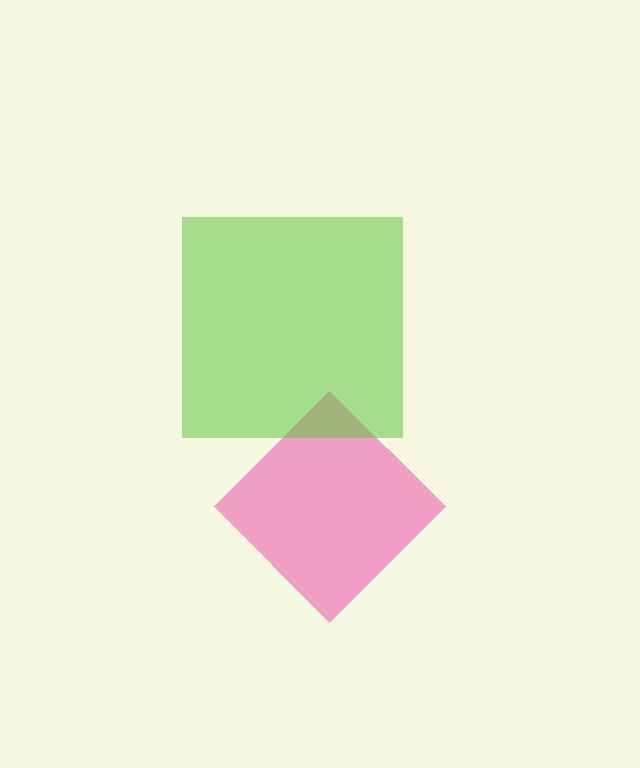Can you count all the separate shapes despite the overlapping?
Yes, there are 2 separate shapes.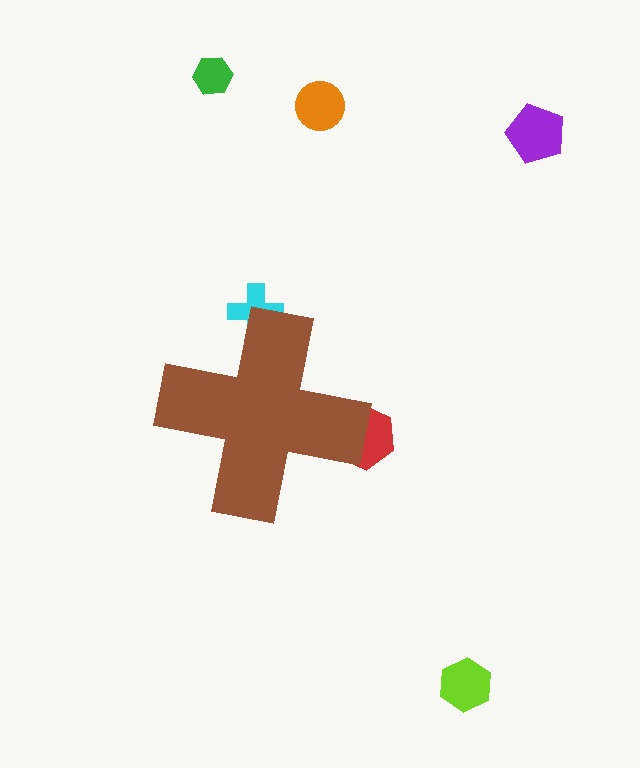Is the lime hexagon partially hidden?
No, the lime hexagon is fully visible.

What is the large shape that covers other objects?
A brown cross.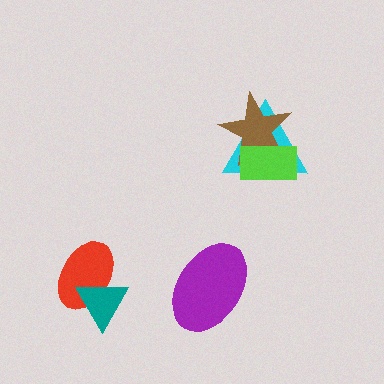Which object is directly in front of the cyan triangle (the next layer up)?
The brown star is directly in front of the cyan triangle.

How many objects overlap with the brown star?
2 objects overlap with the brown star.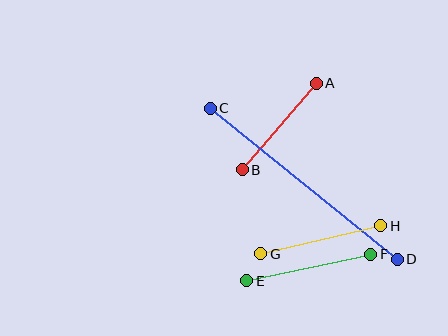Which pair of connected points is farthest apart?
Points C and D are farthest apart.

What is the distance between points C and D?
The distance is approximately 240 pixels.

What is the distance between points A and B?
The distance is approximately 114 pixels.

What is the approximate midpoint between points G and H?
The midpoint is at approximately (321, 240) pixels.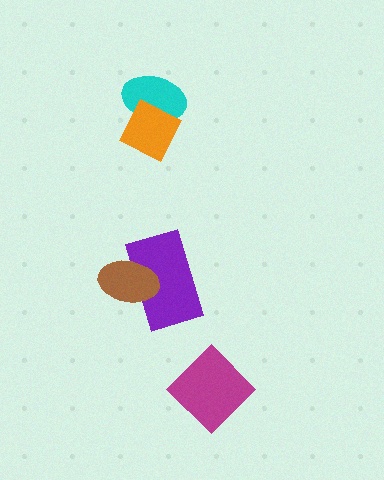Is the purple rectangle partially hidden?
Yes, it is partially covered by another shape.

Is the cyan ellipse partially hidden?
Yes, it is partially covered by another shape.